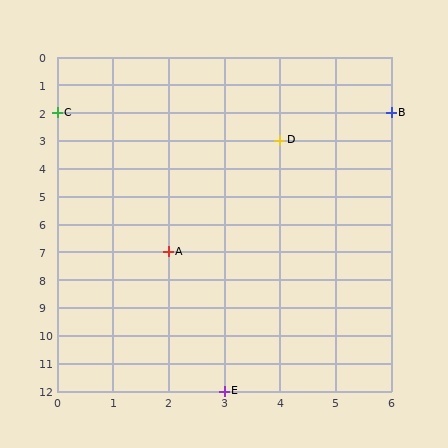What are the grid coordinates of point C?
Point C is at grid coordinates (0, 2).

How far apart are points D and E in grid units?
Points D and E are 1 column and 9 rows apart (about 9.1 grid units diagonally).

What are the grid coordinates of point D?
Point D is at grid coordinates (4, 3).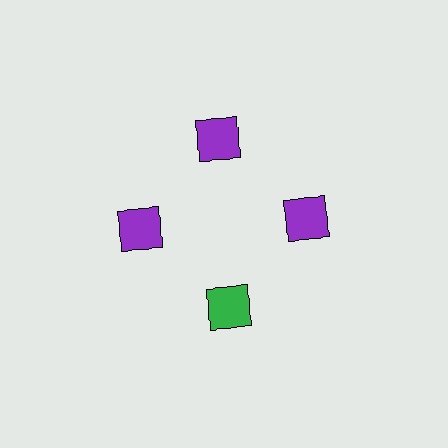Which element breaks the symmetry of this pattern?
The green square at roughly the 6 o'clock position breaks the symmetry. All other shapes are purple squares.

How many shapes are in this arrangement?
There are 4 shapes arranged in a ring pattern.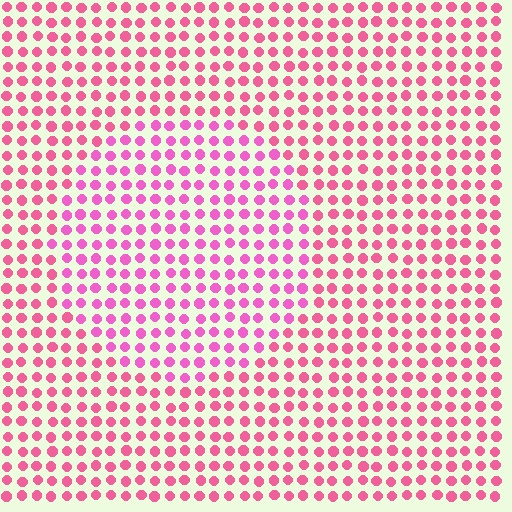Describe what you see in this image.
The image is filled with small pink elements in a uniform arrangement. A circle-shaped region is visible where the elements are tinted to a slightly different hue, forming a subtle color boundary.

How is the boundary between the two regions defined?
The boundary is defined purely by a slight shift in hue (about 21 degrees). Spacing, size, and orientation are identical on both sides.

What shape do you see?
I see a circle.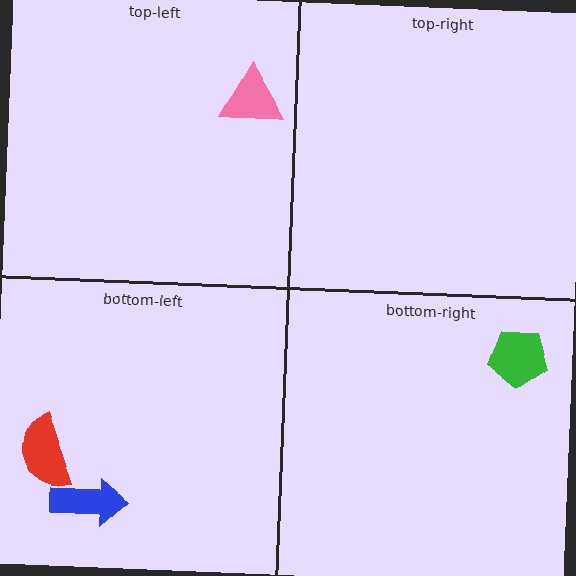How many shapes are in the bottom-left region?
2.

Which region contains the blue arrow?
The bottom-left region.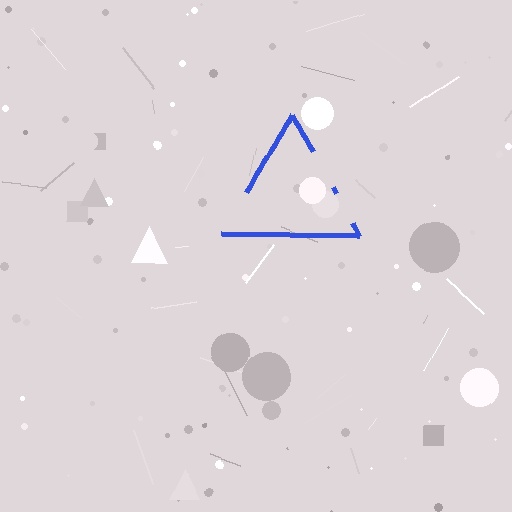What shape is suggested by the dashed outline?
The dashed outline suggests a triangle.